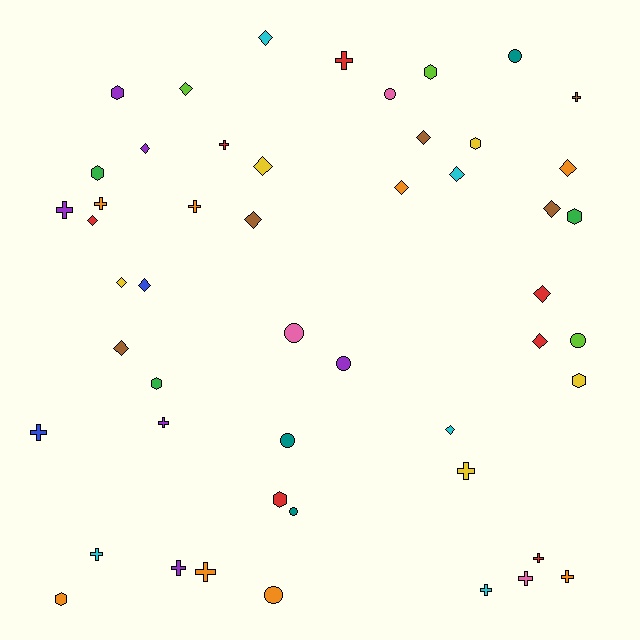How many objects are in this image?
There are 50 objects.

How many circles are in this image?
There are 8 circles.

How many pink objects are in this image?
There are 3 pink objects.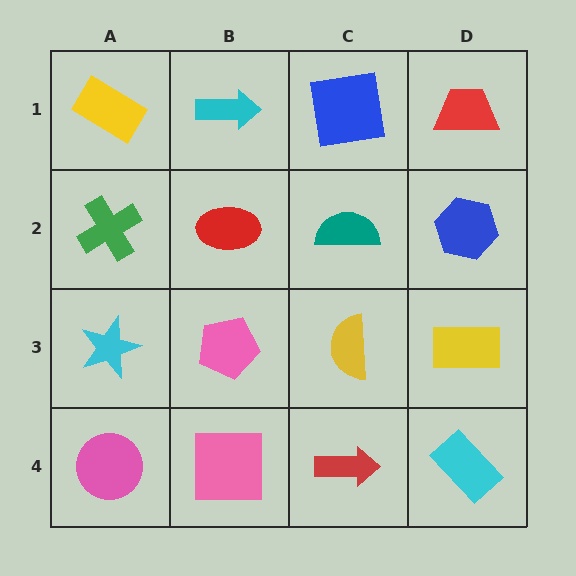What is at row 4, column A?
A pink circle.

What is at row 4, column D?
A cyan rectangle.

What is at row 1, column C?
A blue square.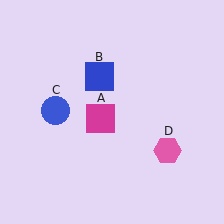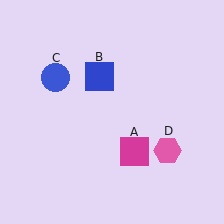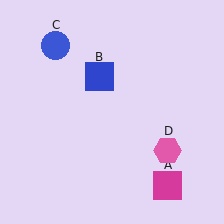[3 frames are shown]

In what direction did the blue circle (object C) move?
The blue circle (object C) moved up.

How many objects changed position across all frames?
2 objects changed position: magenta square (object A), blue circle (object C).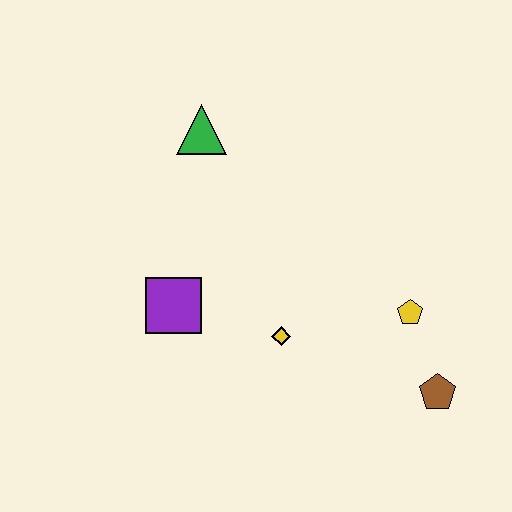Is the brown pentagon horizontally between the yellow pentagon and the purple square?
No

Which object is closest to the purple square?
The yellow diamond is closest to the purple square.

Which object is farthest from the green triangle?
The brown pentagon is farthest from the green triangle.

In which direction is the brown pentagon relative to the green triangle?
The brown pentagon is below the green triangle.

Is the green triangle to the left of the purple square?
No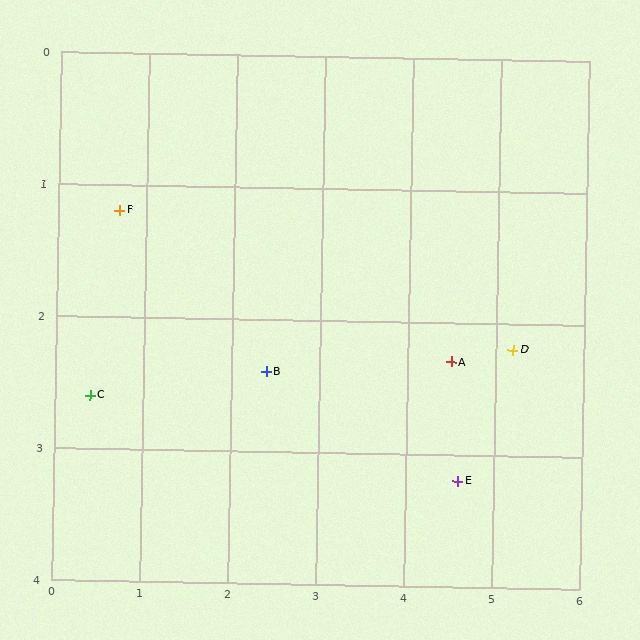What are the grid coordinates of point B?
Point B is at approximately (2.4, 2.4).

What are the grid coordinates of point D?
Point D is at approximately (5.2, 2.2).